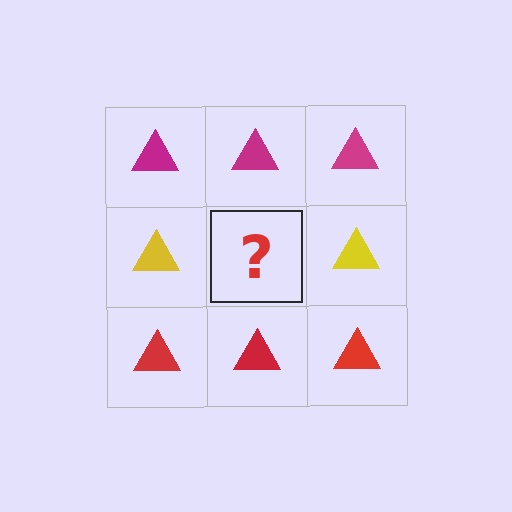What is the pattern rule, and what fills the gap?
The rule is that each row has a consistent color. The gap should be filled with a yellow triangle.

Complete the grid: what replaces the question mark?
The question mark should be replaced with a yellow triangle.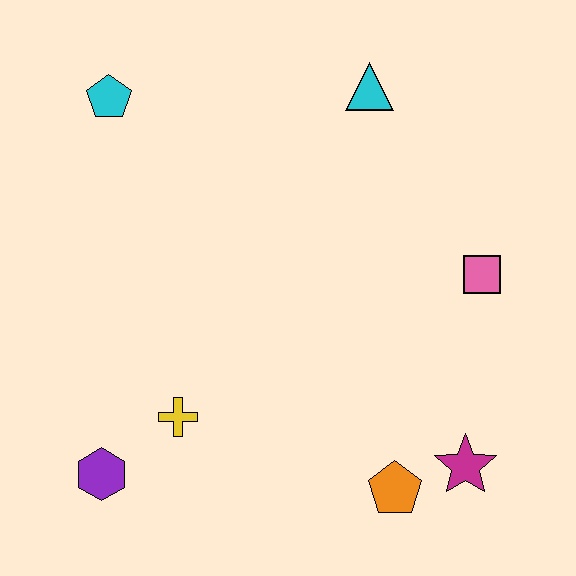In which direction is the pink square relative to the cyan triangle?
The pink square is below the cyan triangle.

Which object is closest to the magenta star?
The orange pentagon is closest to the magenta star.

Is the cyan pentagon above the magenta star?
Yes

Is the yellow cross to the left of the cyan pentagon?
No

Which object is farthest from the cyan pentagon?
The magenta star is farthest from the cyan pentagon.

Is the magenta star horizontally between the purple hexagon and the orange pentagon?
No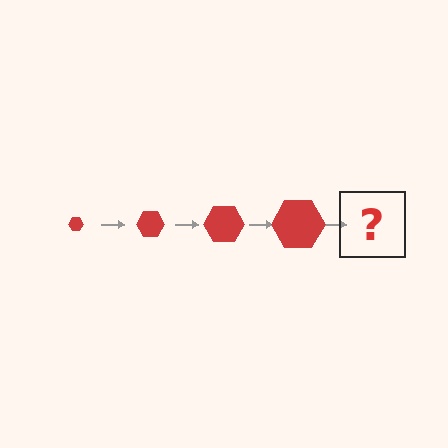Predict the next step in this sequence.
The next step is a red hexagon, larger than the previous one.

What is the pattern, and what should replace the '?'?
The pattern is that the hexagon gets progressively larger each step. The '?' should be a red hexagon, larger than the previous one.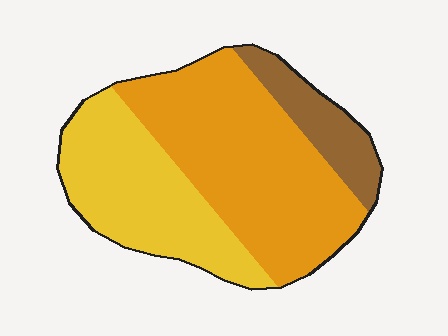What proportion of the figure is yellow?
Yellow covers roughly 35% of the figure.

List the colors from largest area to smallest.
From largest to smallest: orange, yellow, brown.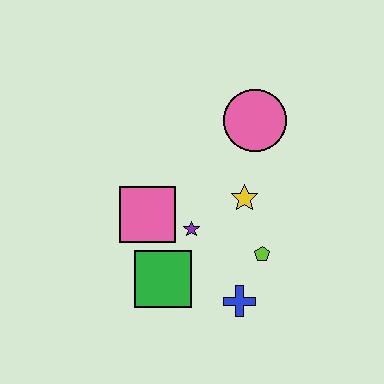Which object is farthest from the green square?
The pink circle is farthest from the green square.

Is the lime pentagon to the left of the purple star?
No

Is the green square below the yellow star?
Yes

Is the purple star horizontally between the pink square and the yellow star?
Yes